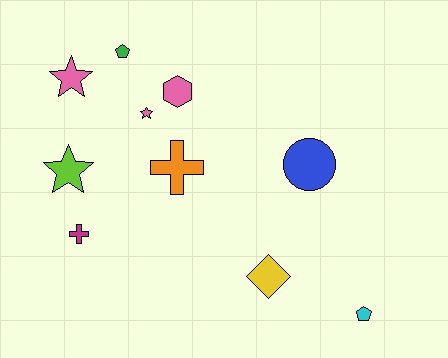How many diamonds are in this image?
There is 1 diamond.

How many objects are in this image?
There are 10 objects.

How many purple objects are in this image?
There are no purple objects.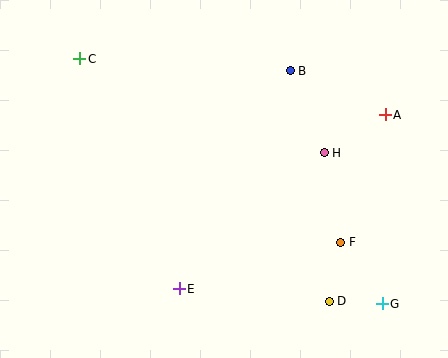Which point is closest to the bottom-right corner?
Point G is closest to the bottom-right corner.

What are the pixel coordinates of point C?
Point C is at (80, 59).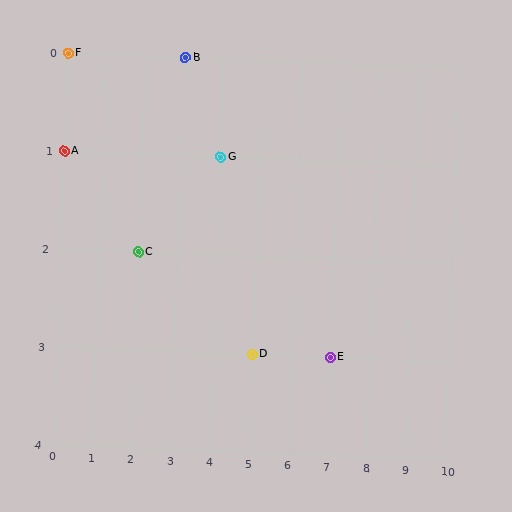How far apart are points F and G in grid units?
Points F and G are 4 columns and 1 row apart (about 4.1 grid units diagonally).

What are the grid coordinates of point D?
Point D is at grid coordinates (5, 3).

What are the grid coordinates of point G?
Point G is at grid coordinates (4, 1).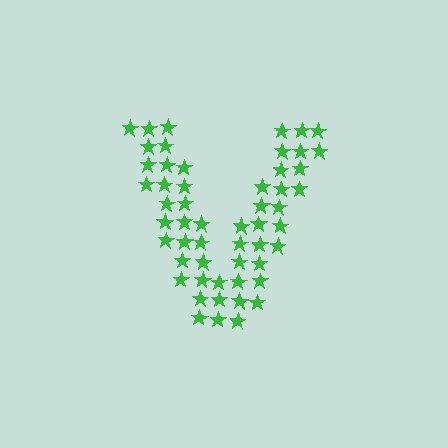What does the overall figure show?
The overall figure shows the letter V.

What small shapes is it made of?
It is made of small stars.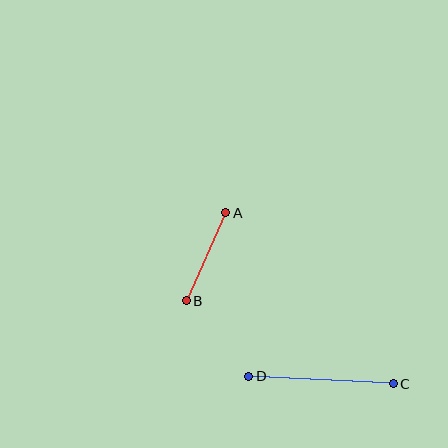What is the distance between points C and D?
The distance is approximately 145 pixels.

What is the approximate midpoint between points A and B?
The midpoint is at approximately (206, 257) pixels.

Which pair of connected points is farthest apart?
Points C and D are farthest apart.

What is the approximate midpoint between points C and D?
The midpoint is at approximately (321, 380) pixels.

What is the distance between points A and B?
The distance is approximately 96 pixels.